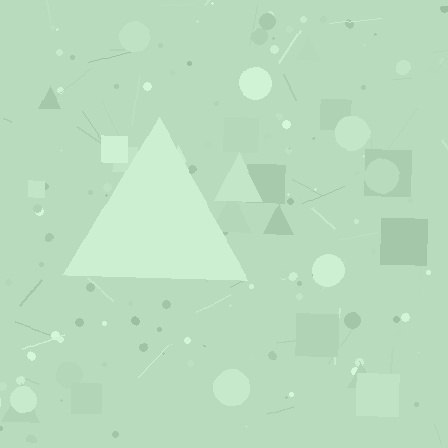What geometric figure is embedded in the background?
A triangle is embedded in the background.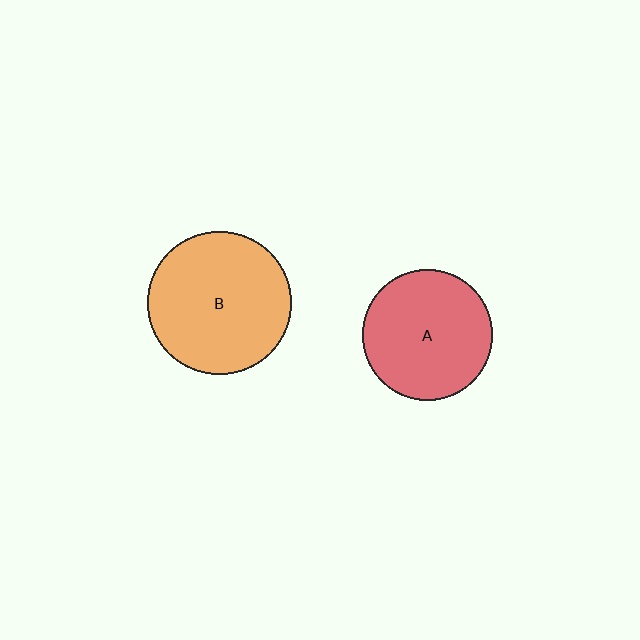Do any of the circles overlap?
No, none of the circles overlap.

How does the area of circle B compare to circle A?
Approximately 1.2 times.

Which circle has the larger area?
Circle B (orange).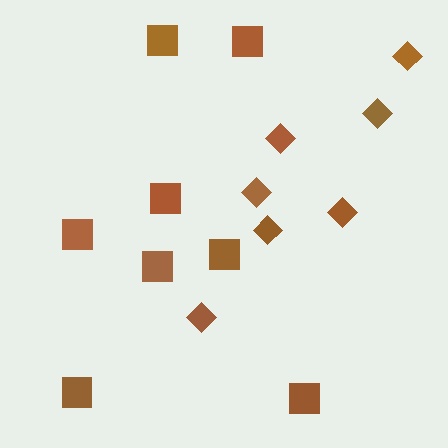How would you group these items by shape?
There are 2 groups: one group of squares (8) and one group of diamonds (7).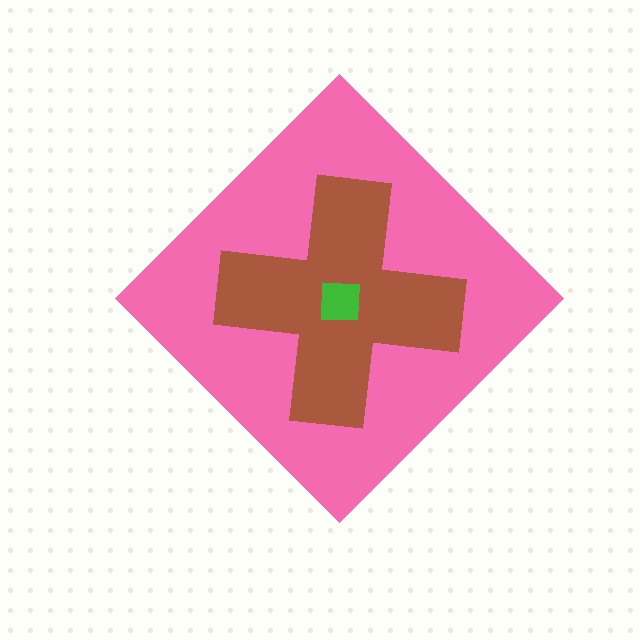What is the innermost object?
The green square.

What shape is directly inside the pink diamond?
The brown cross.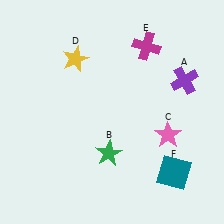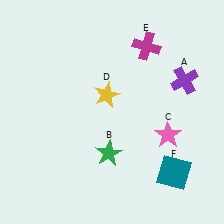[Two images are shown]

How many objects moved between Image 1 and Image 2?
1 object moved between the two images.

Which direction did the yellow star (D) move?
The yellow star (D) moved down.